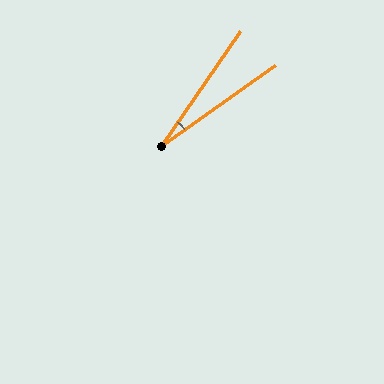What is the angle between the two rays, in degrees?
Approximately 20 degrees.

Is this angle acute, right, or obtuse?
It is acute.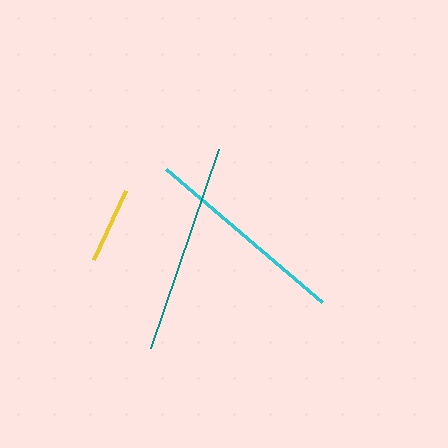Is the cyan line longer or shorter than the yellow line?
The cyan line is longer than the yellow line.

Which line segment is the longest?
The teal line is the longest at approximately 210 pixels.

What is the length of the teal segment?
The teal segment is approximately 210 pixels long.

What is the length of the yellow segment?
The yellow segment is approximately 76 pixels long.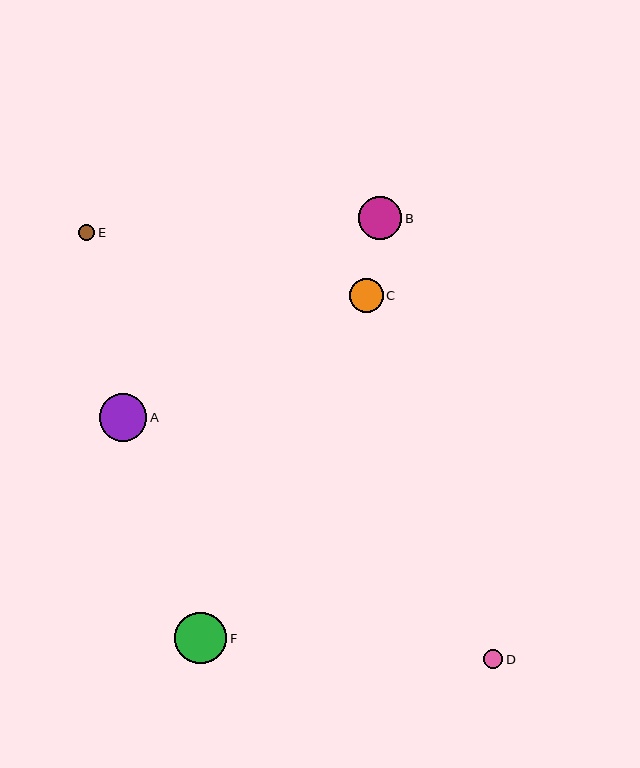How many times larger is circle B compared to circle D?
Circle B is approximately 2.3 times the size of circle D.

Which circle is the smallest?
Circle E is the smallest with a size of approximately 16 pixels.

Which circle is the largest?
Circle F is the largest with a size of approximately 52 pixels.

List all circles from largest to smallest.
From largest to smallest: F, A, B, C, D, E.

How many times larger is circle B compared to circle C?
Circle B is approximately 1.3 times the size of circle C.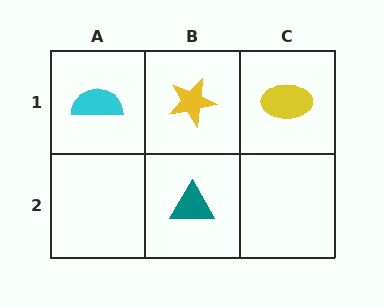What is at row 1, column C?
A yellow ellipse.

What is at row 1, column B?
A yellow star.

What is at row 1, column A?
A cyan semicircle.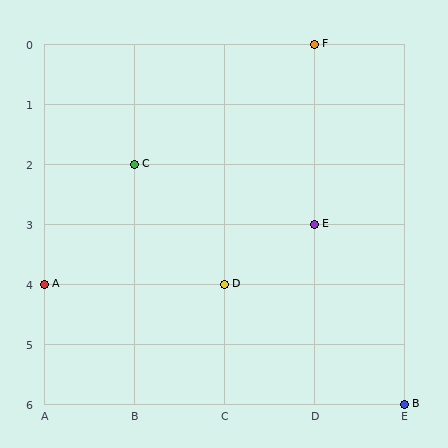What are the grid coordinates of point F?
Point F is at grid coordinates (D, 0).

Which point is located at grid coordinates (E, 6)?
Point B is at (E, 6).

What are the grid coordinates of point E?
Point E is at grid coordinates (D, 3).